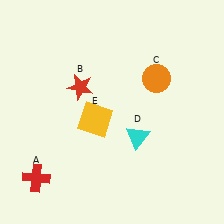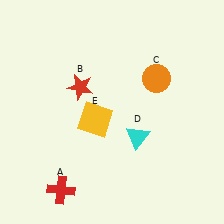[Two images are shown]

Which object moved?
The red cross (A) moved right.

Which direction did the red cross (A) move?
The red cross (A) moved right.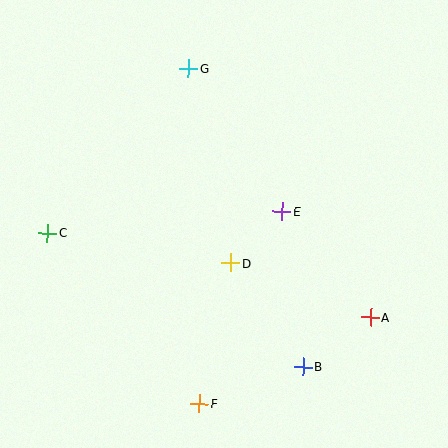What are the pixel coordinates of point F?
Point F is at (199, 404).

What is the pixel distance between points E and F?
The distance between E and F is 209 pixels.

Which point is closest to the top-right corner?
Point G is closest to the top-right corner.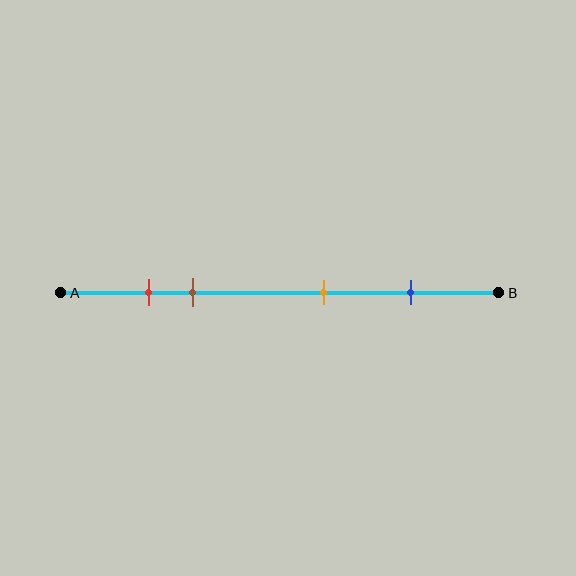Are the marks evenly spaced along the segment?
No, the marks are not evenly spaced.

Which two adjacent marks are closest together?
The red and brown marks are the closest adjacent pair.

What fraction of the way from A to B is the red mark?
The red mark is approximately 20% (0.2) of the way from A to B.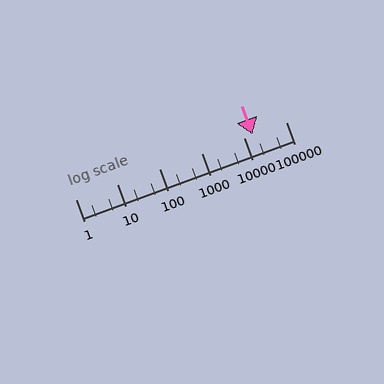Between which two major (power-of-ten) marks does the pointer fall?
The pointer is between 10000 and 100000.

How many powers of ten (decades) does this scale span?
The scale spans 5 decades, from 1 to 100000.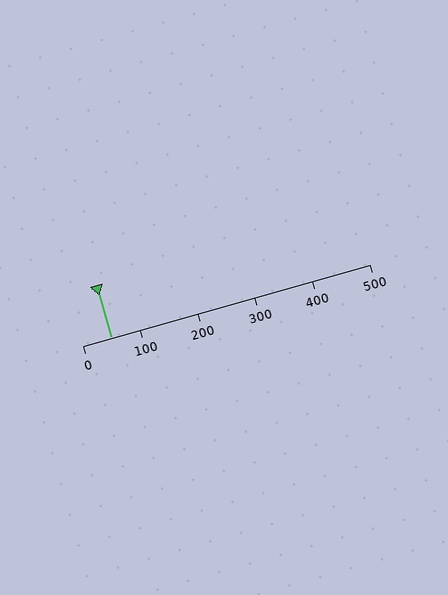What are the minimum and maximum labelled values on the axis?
The axis runs from 0 to 500.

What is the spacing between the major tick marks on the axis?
The major ticks are spaced 100 apart.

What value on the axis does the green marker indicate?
The marker indicates approximately 50.